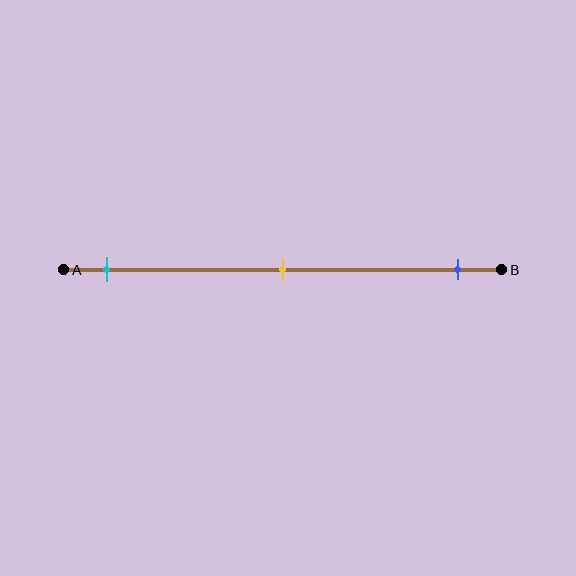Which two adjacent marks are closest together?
The cyan and yellow marks are the closest adjacent pair.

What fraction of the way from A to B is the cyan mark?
The cyan mark is approximately 10% (0.1) of the way from A to B.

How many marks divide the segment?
There are 3 marks dividing the segment.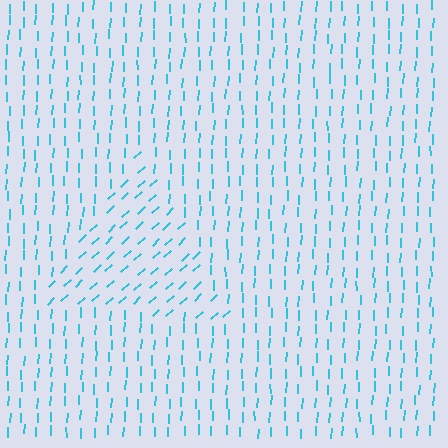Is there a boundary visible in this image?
Yes, there is a texture boundary formed by a change in line orientation.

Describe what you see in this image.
The image is filled with small cyan line segments. A triangle region in the image has lines oriented differently from the surrounding lines, creating a visible texture boundary.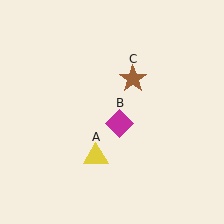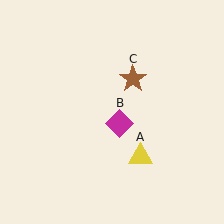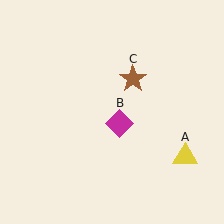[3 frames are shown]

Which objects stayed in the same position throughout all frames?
Magenta diamond (object B) and brown star (object C) remained stationary.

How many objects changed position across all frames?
1 object changed position: yellow triangle (object A).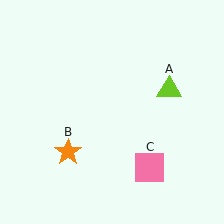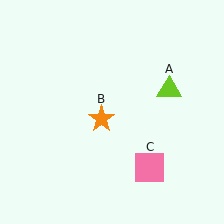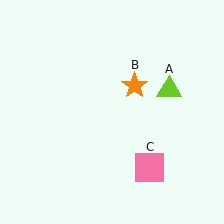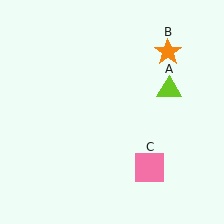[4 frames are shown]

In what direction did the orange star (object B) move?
The orange star (object B) moved up and to the right.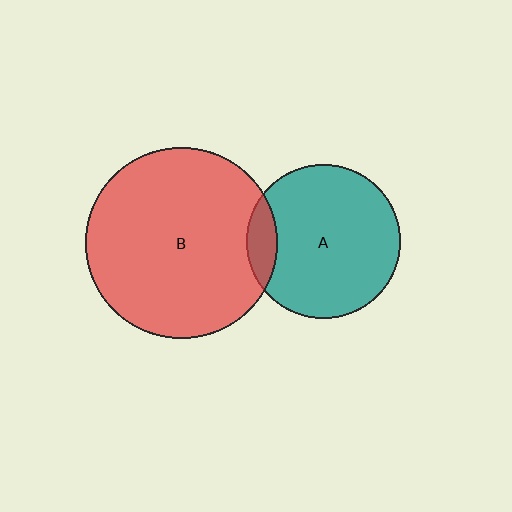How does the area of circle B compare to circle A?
Approximately 1.5 times.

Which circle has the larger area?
Circle B (red).